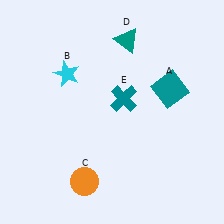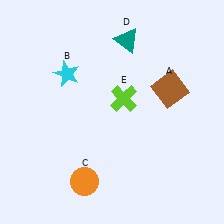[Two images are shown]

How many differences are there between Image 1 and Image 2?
There are 2 differences between the two images.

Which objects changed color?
A changed from teal to brown. E changed from teal to lime.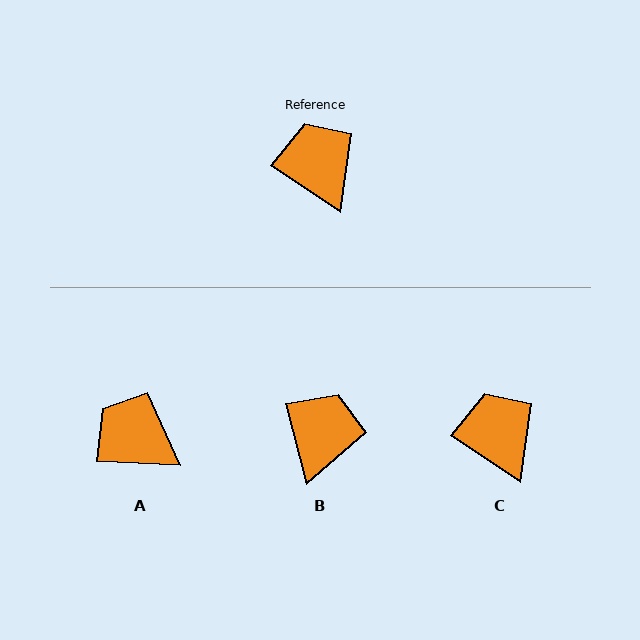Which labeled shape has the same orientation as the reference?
C.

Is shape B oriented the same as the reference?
No, it is off by about 41 degrees.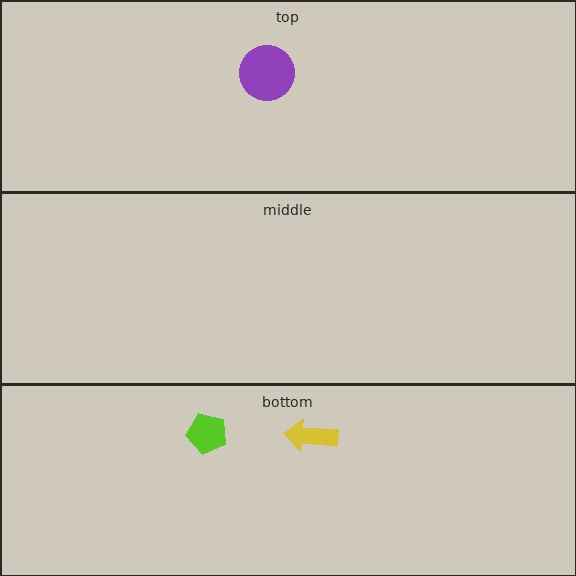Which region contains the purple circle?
The top region.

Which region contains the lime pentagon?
The bottom region.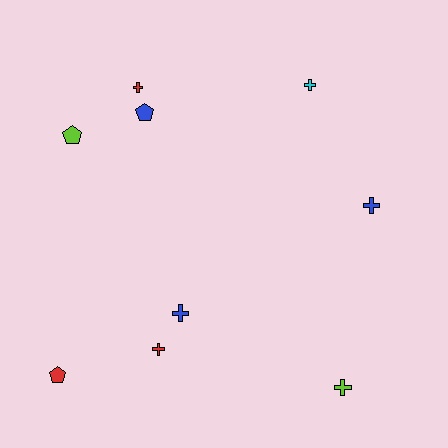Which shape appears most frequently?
Cross, with 6 objects.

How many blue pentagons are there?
There is 1 blue pentagon.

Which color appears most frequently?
Red, with 3 objects.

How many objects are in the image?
There are 9 objects.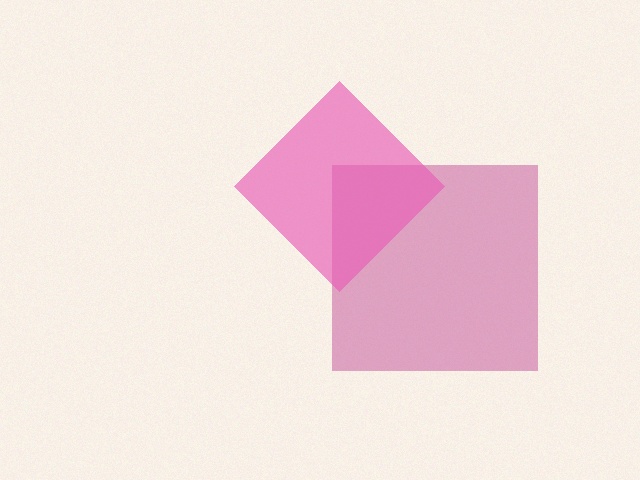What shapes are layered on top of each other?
The layered shapes are: a magenta square, a pink diamond.